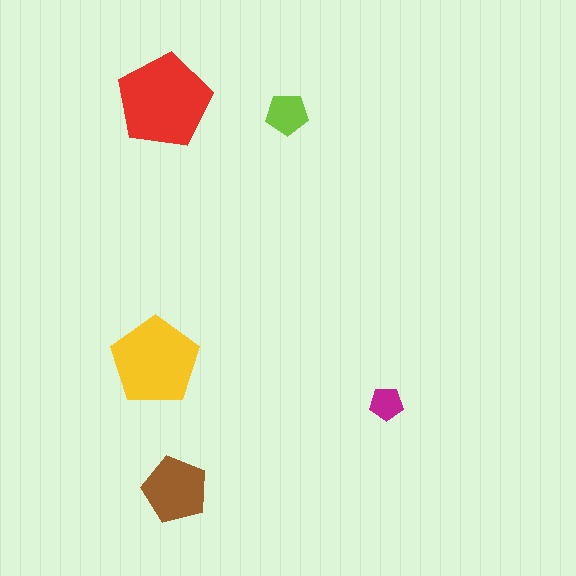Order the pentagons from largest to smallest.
the red one, the yellow one, the brown one, the lime one, the magenta one.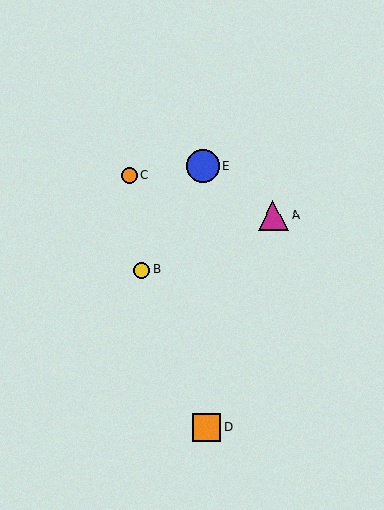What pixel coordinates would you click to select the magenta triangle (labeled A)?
Click at (273, 215) to select the magenta triangle A.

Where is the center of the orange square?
The center of the orange square is at (207, 427).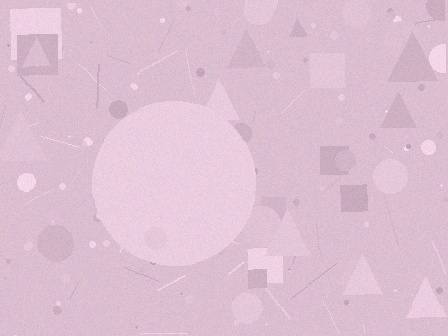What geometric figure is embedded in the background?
A circle is embedded in the background.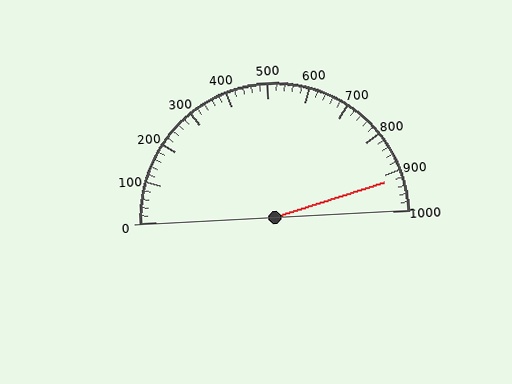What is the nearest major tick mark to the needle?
The nearest major tick mark is 900.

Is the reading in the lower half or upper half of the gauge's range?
The reading is in the upper half of the range (0 to 1000).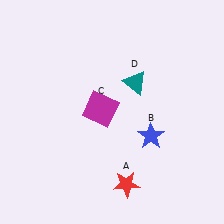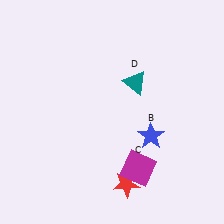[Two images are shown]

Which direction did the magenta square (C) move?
The magenta square (C) moved down.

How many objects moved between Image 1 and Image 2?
1 object moved between the two images.